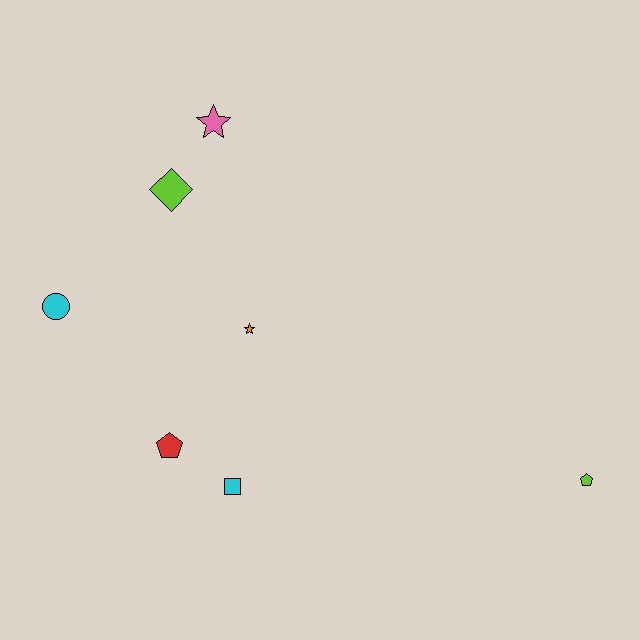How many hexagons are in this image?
There are no hexagons.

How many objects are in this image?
There are 7 objects.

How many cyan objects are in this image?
There are 2 cyan objects.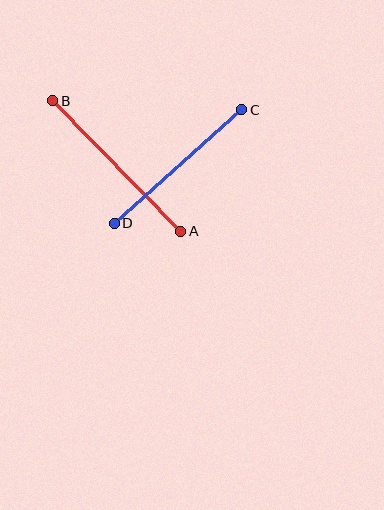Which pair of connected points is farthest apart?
Points A and B are farthest apart.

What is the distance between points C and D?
The distance is approximately 171 pixels.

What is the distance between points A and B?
The distance is approximately 183 pixels.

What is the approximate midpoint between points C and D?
The midpoint is at approximately (178, 166) pixels.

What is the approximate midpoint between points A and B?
The midpoint is at approximately (117, 166) pixels.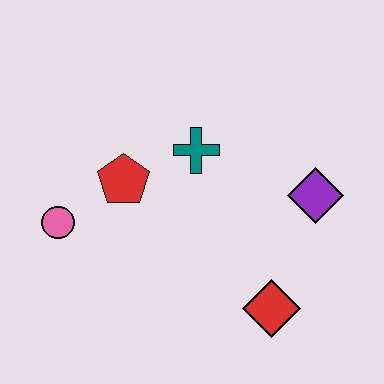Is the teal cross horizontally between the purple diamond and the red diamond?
No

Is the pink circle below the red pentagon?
Yes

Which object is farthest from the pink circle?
The purple diamond is farthest from the pink circle.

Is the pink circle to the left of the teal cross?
Yes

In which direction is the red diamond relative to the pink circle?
The red diamond is to the right of the pink circle.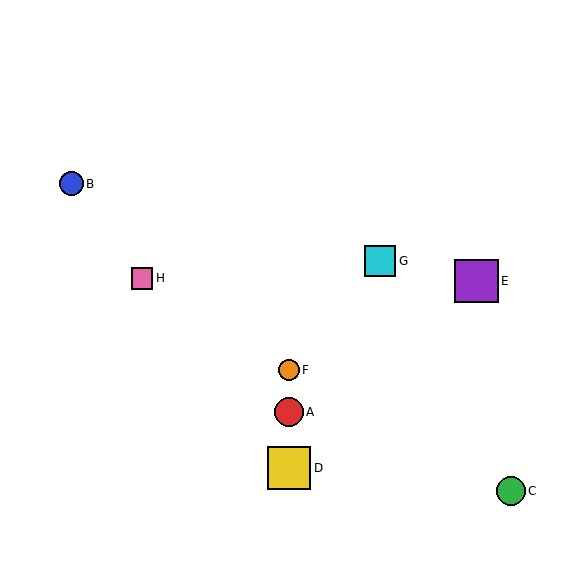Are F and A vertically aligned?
Yes, both are at x≈289.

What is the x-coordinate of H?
Object H is at x≈142.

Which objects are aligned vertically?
Objects A, D, F are aligned vertically.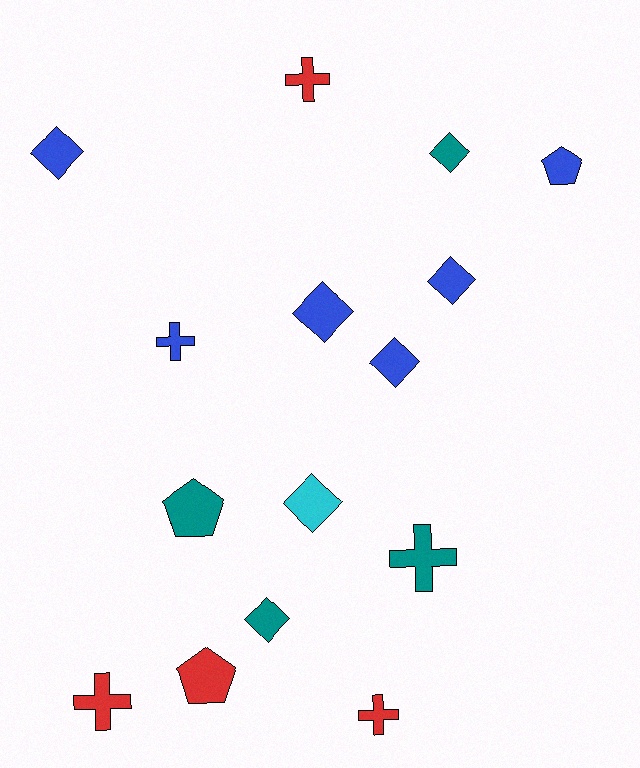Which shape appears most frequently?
Diamond, with 7 objects.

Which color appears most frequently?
Blue, with 6 objects.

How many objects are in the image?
There are 15 objects.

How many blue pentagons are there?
There is 1 blue pentagon.